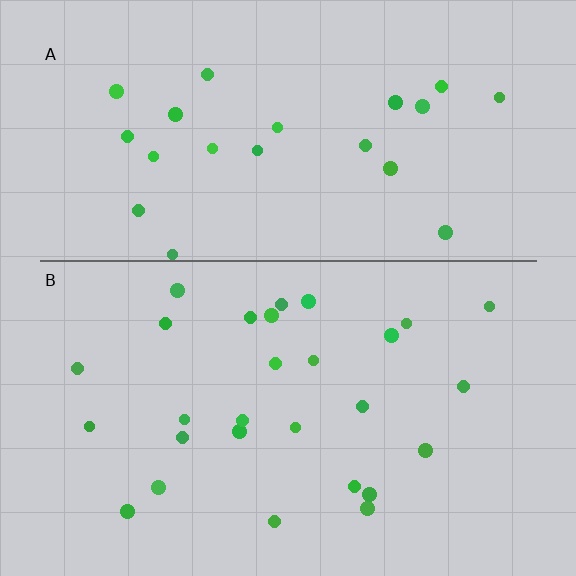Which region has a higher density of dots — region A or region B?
B (the bottom).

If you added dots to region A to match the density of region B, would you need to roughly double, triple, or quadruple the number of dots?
Approximately double.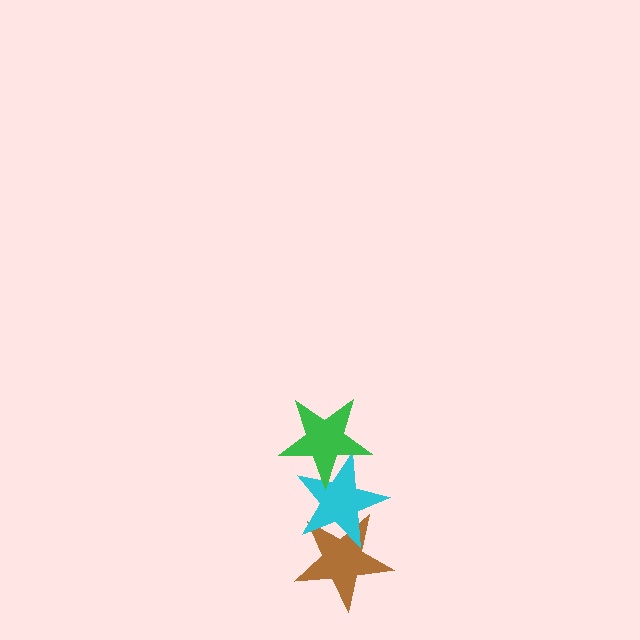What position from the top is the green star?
The green star is 1st from the top.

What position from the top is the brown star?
The brown star is 3rd from the top.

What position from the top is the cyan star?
The cyan star is 2nd from the top.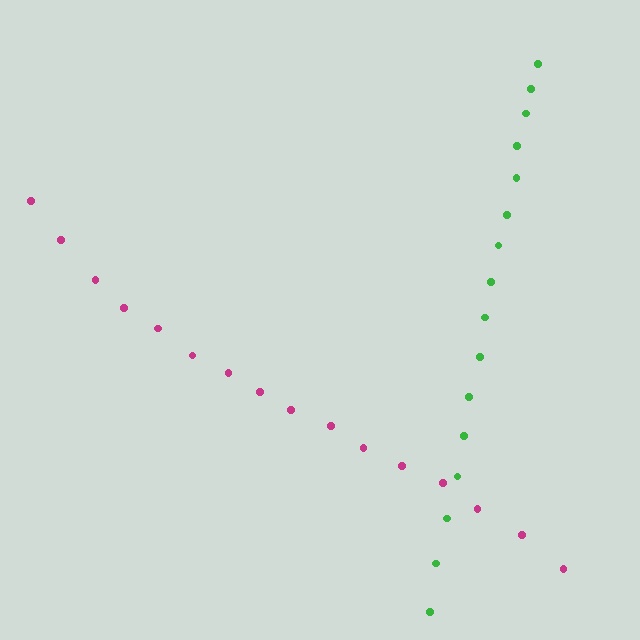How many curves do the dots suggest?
There are 2 distinct paths.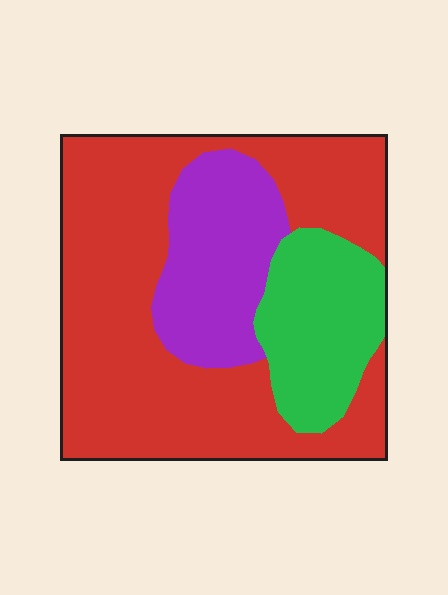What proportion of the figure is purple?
Purple covers 20% of the figure.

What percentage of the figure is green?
Green covers 19% of the figure.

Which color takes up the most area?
Red, at roughly 60%.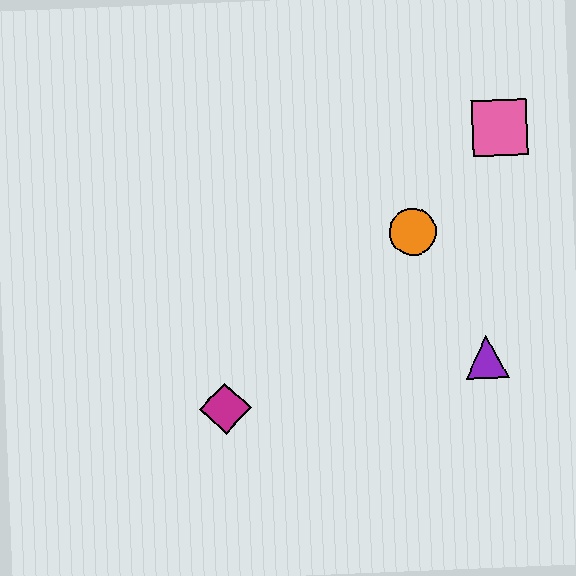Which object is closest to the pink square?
The orange circle is closest to the pink square.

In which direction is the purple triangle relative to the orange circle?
The purple triangle is below the orange circle.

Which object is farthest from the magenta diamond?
The pink square is farthest from the magenta diamond.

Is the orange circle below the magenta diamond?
No